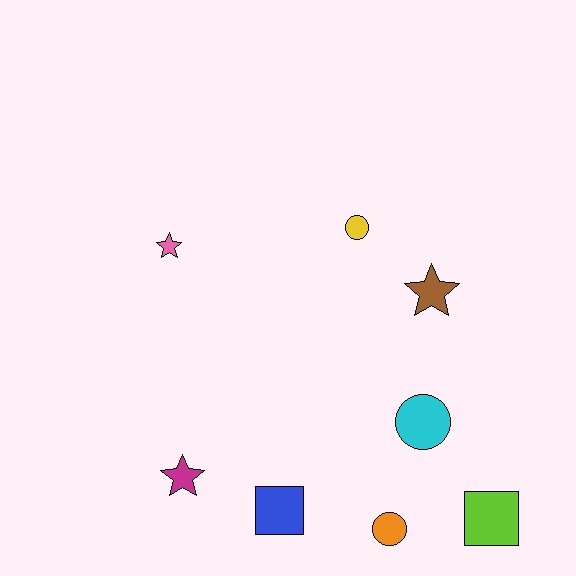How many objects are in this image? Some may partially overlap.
There are 8 objects.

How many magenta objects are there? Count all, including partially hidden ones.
There is 1 magenta object.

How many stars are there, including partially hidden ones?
There are 3 stars.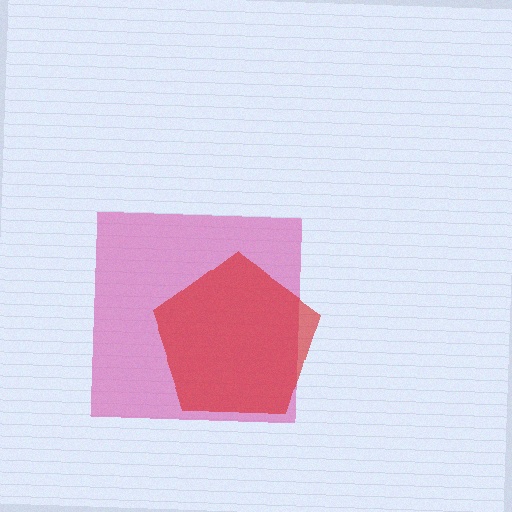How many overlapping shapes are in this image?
There are 2 overlapping shapes in the image.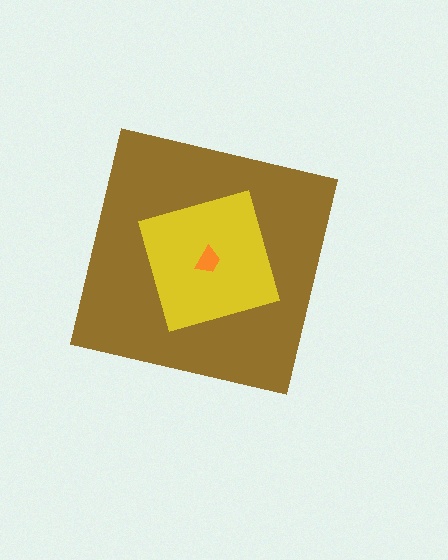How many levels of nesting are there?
3.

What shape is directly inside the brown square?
The yellow square.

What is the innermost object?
The orange trapezoid.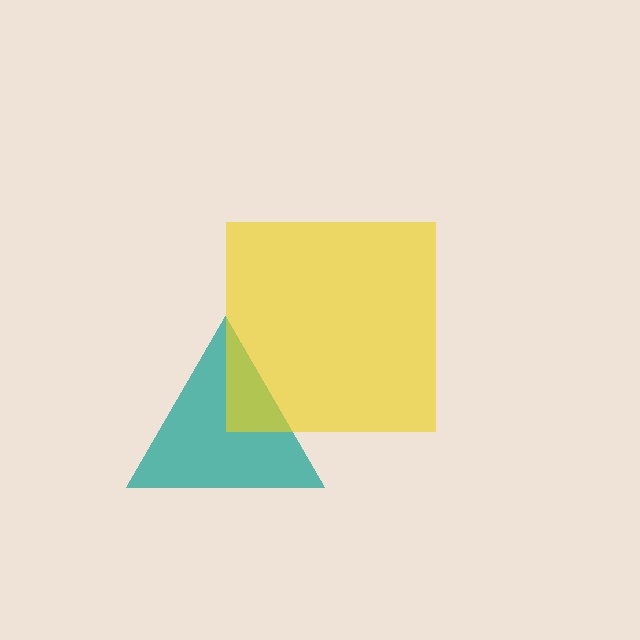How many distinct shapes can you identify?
There are 2 distinct shapes: a teal triangle, a yellow square.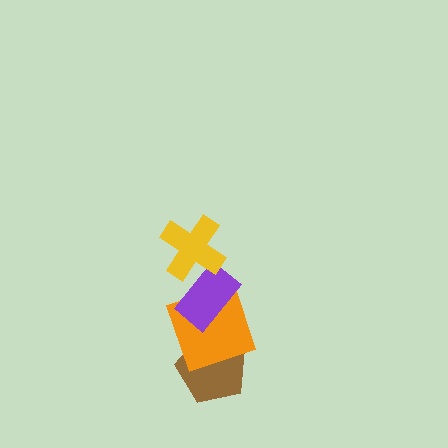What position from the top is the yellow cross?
The yellow cross is 1st from the top.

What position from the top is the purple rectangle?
The purple rectangle is 2nd from the top.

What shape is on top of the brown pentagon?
The orange square is on top of the brown pentagon.